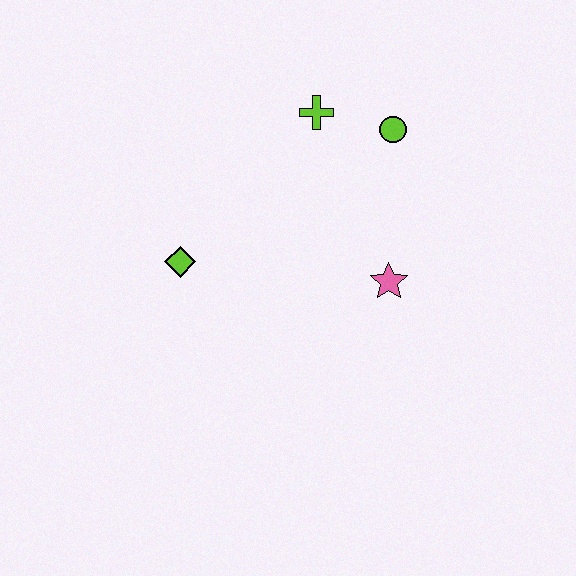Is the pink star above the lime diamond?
No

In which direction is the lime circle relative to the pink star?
The lime circle is above the pink star.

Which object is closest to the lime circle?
The lime cross is closest to the lime circle.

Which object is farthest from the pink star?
The lime diamond is farthest from the pink star.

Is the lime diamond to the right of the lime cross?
No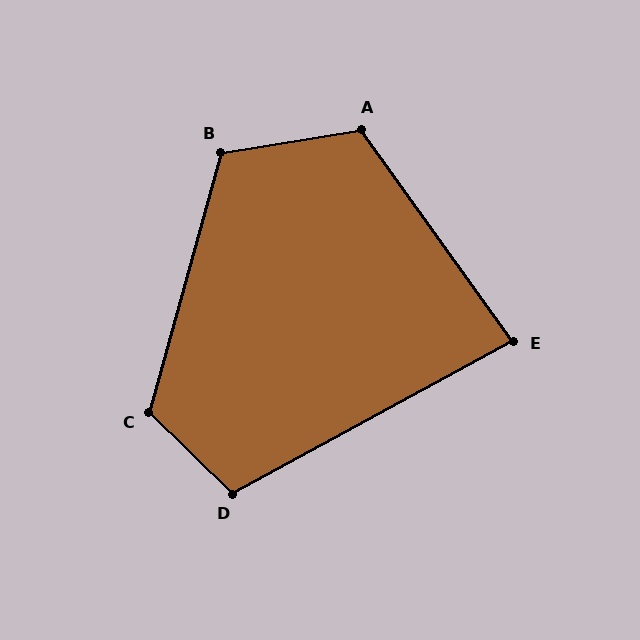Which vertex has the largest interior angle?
C, at approximately 119 degrees.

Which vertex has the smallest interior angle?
E, at approximately 83 degrees.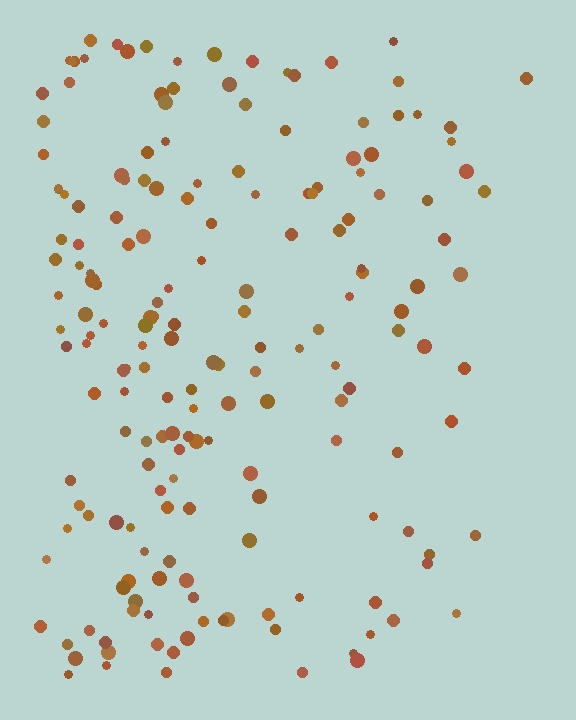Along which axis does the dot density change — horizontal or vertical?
Horizontal.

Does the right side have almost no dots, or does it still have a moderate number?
Still a moderate number, just noticeably fewer than the left.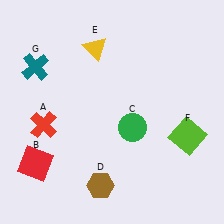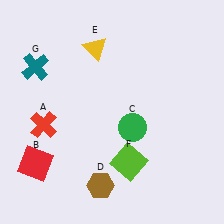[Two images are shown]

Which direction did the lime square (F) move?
The lime square (F) moved left.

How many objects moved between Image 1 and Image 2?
1 object moved between the two images.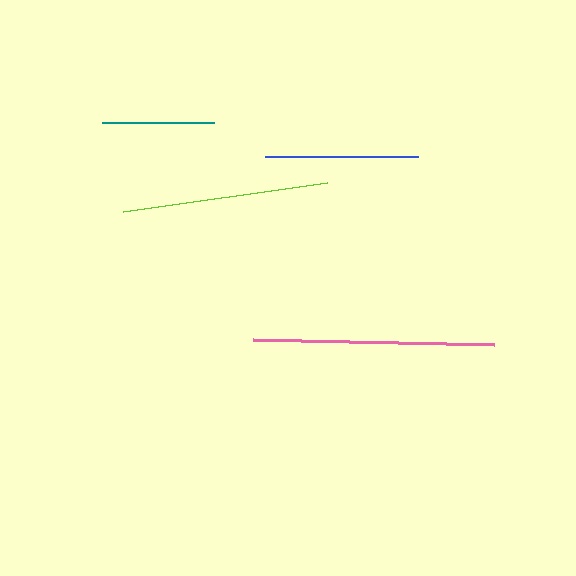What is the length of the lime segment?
The lime segment is approximately 206 pixels long.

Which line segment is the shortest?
The teal line is the shortest at approximately 112 pixels.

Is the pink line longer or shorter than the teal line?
The pink line is longer than the teal line.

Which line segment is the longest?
The pink line is the longest at approximately 240 pixels.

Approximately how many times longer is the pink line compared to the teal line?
The pink line is approximately 2.1 times the length of the teal line.